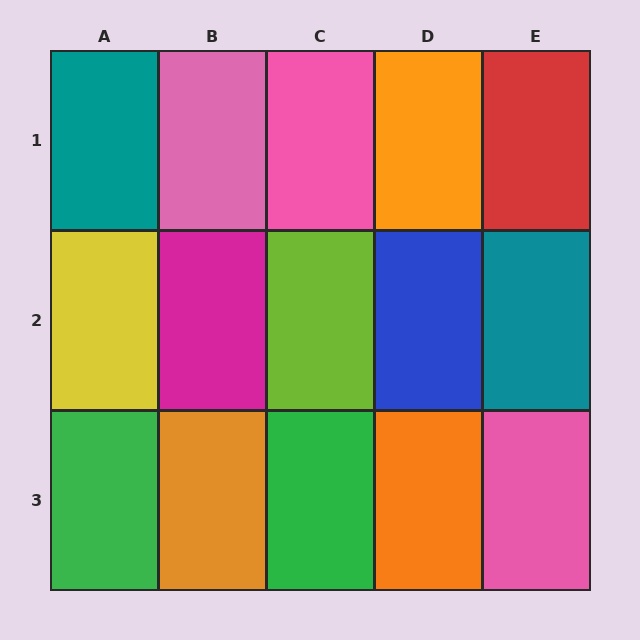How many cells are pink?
3 cells are pink.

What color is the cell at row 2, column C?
Lime.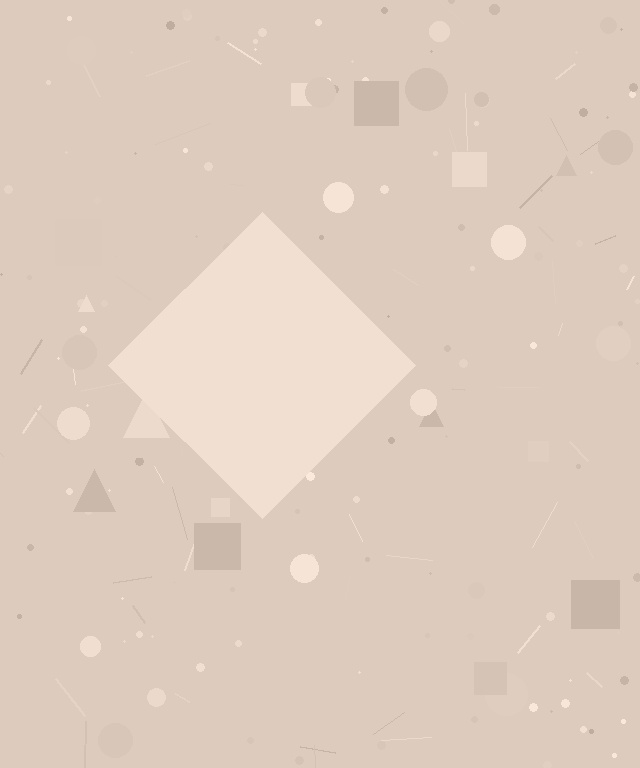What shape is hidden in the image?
A diamond is hidden in the image.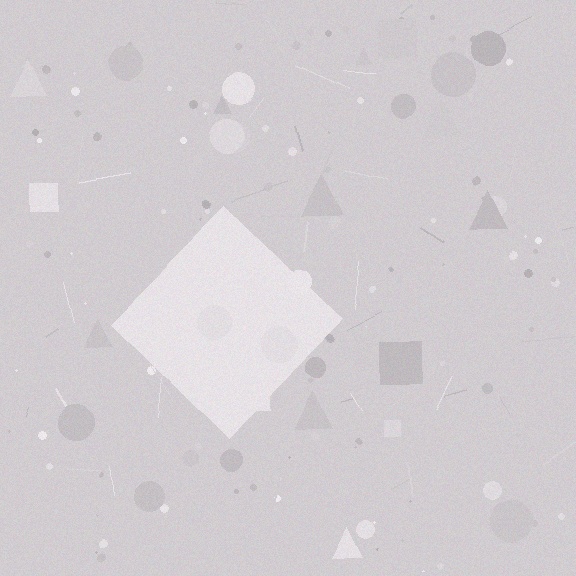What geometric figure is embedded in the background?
A diamond is embedded in the background.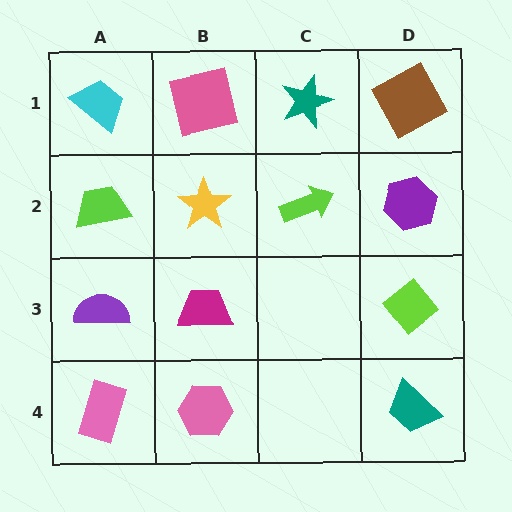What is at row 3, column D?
A lime diamond.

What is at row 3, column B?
A magenta trapezoid.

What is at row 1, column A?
A cyan trapezoid.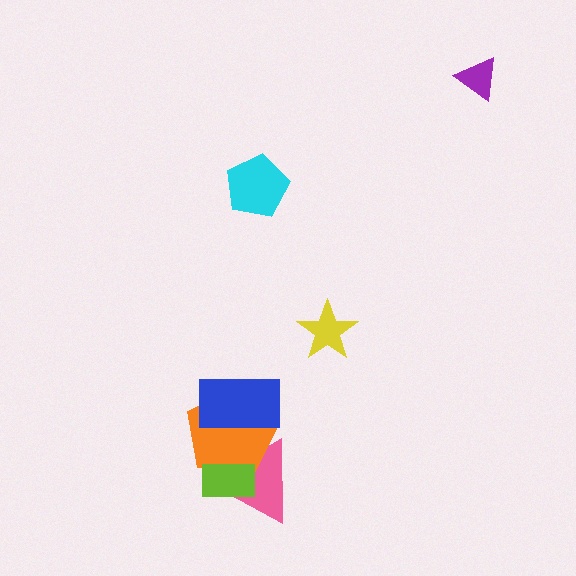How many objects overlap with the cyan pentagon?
0 objects overlap with the cyan pentagon.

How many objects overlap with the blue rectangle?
2 objects overlap with the blue rectangle.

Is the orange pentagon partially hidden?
Yes, it is partially covered by another shape.